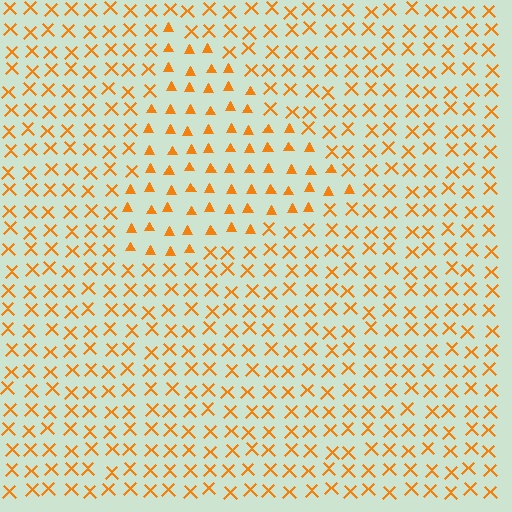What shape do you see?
I see a triangle.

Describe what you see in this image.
The image is filled with small orange elements arranged in a uniform grid. A triangle-shaped region contains triangles, while the surrounding area contains X marks. The boundary is defined purely by the change in element shape.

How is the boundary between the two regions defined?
The boundary is defined by a change in element shape: triangles inside vs. X marks outside. All elements share the same color and spacing.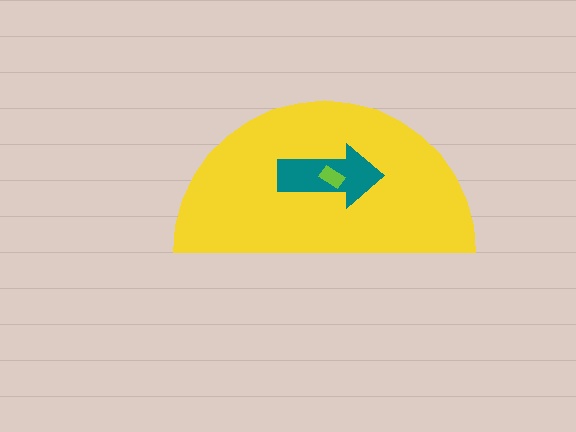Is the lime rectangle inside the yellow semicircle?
Yes.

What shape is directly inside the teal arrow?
The lime rectangle.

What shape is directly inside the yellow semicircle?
The teal arrow.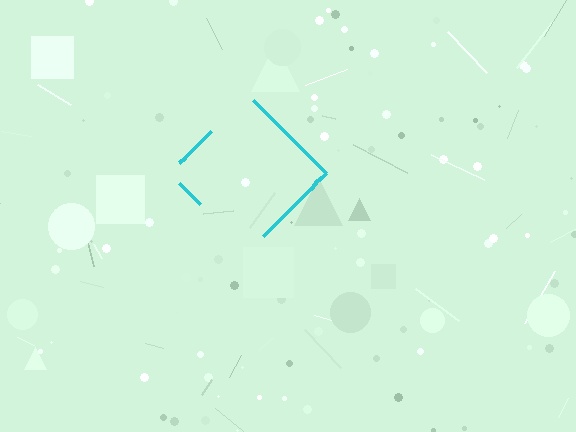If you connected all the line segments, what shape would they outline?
They would outline a diamond.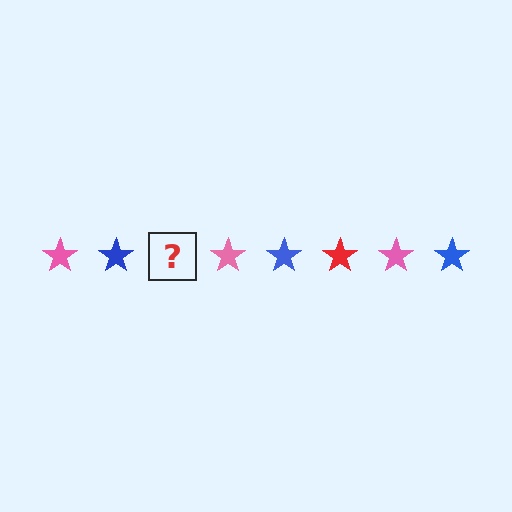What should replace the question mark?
The question mark should be replaced with a red star.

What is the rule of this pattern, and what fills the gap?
The rule is that the pattern cycles through pink, blue, red stars. The gap should be filled with a red star.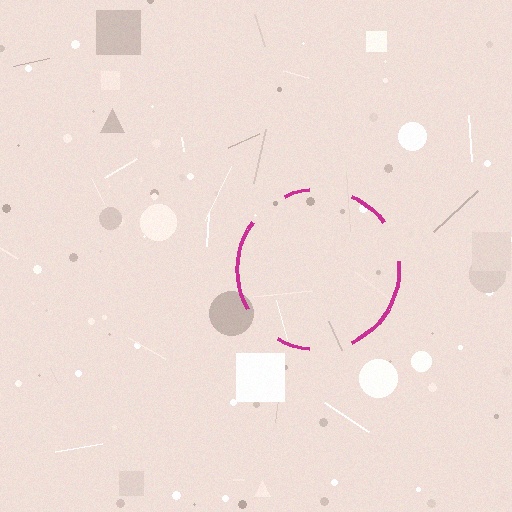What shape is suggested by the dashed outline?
The dashed outline suggests a circle.